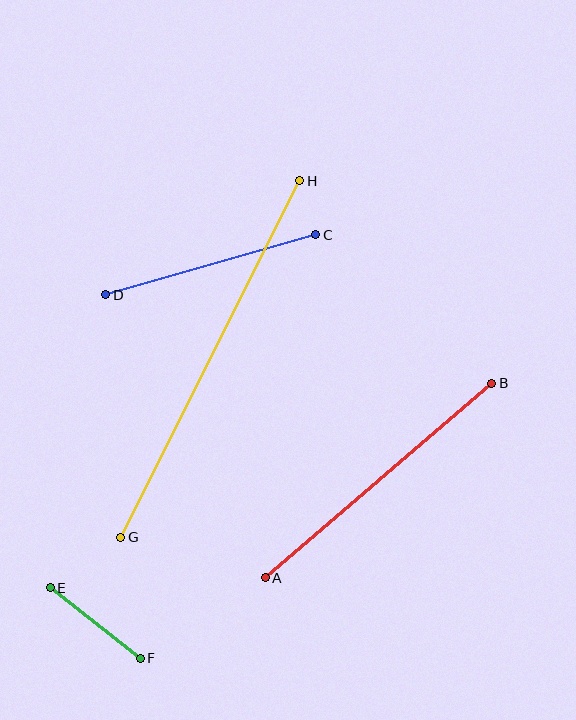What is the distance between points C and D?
The distance is approximately 218 pixels.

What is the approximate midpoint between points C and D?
The midpoint is at approximately (211, 265) pixels.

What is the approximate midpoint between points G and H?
The midpoint is at approximately (210, 359) pixels.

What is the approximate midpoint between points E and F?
The midpoint is at approximately (95, 623) pixels.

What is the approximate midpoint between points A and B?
The midpoint is at approximately (379, 481) pixels.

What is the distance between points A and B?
The distance is approximately 299 pixels.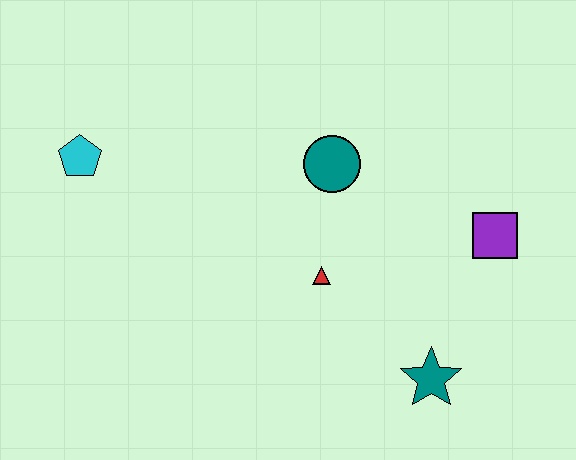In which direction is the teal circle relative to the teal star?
The teal circle is above the teal star.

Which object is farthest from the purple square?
The cyan pentagon is farthest from the purple square.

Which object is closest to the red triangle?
The teal circle is closest to the red triangle.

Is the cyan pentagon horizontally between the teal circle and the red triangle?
No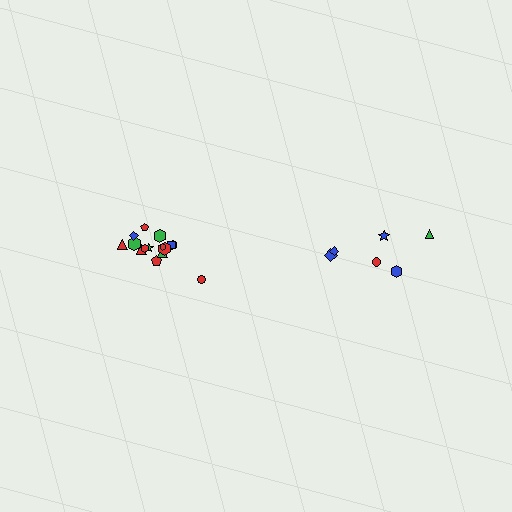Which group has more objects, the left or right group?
The left group.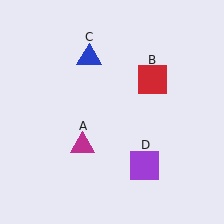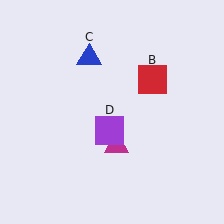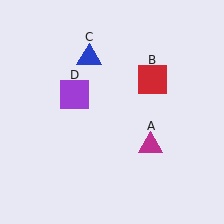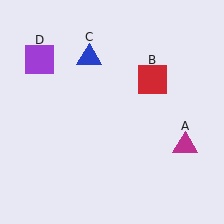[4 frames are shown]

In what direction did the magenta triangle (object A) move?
The magenta triangle (object A) moved right.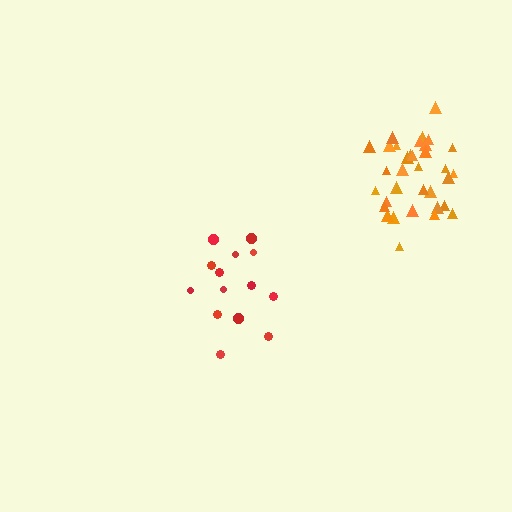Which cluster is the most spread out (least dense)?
Red.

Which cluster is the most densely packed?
Orange.